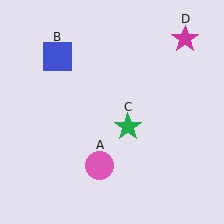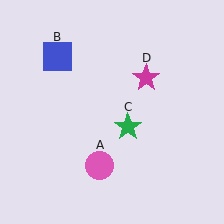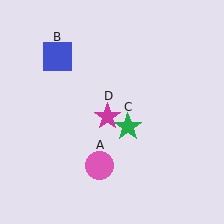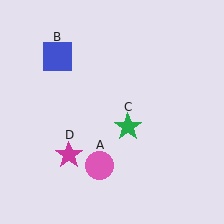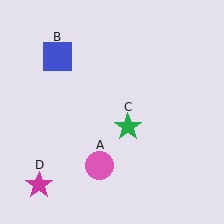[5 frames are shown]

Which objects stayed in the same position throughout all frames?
Pink circle (object A) and blue square (object B) and green star (object C) remained stationary.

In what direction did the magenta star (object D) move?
The magenta star (object D) moved down and to the left.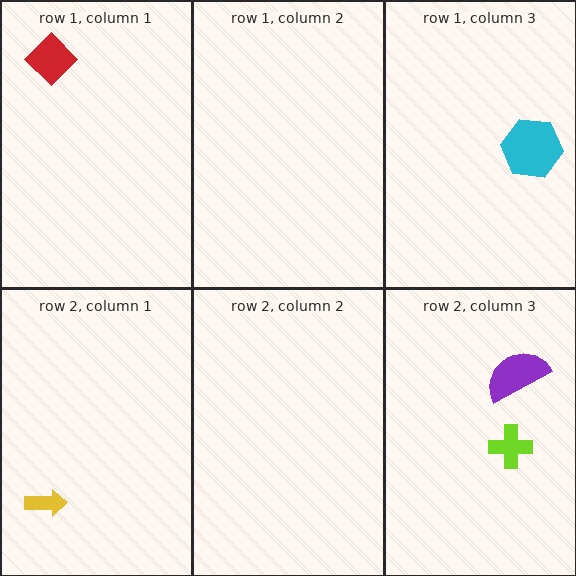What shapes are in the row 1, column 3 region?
The cyan hexagon.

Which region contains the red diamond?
The row 1, column 1 region.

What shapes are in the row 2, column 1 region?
The yellow arrow.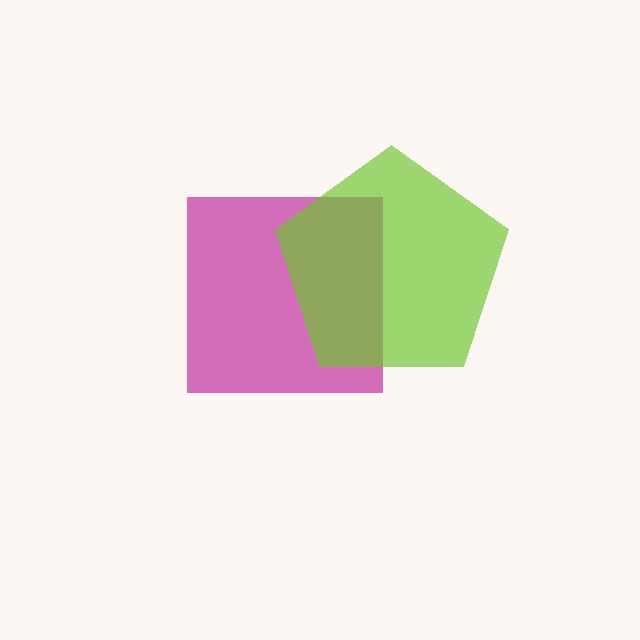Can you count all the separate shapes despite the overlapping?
Yes, there are 2 separate shapes.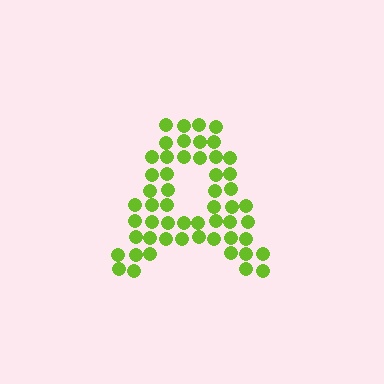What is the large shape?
The large shape is the letter A.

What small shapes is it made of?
It is made of small circles.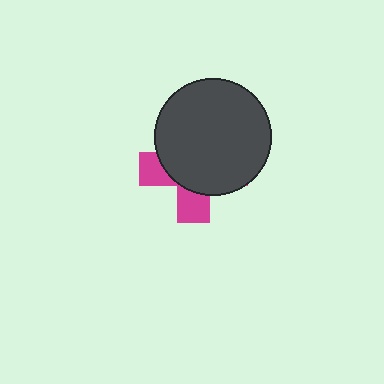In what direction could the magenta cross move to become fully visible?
The magenta cross could move toward the lower-left. That would shift it out from behind the dark gray circle entirely.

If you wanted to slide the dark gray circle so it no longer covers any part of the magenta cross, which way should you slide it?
Slide it toward the upper-right — that is the most direct way to separate the two shapes.